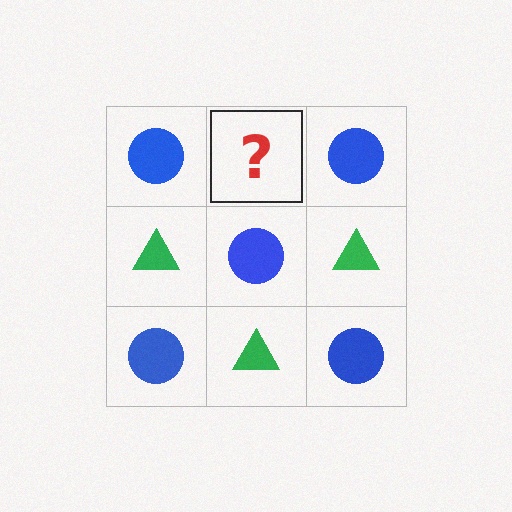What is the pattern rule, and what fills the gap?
The rule is that it alternates blue circle and green triangle in a checkerboard pattern. The gap should be filled with a green triangle.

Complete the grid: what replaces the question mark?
The question mark should be replaced with a green triangle.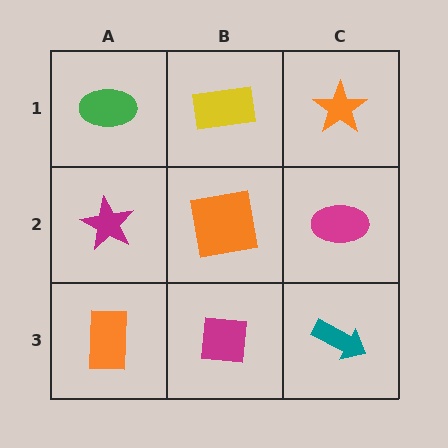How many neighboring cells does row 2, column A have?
3.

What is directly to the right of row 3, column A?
A magenta square.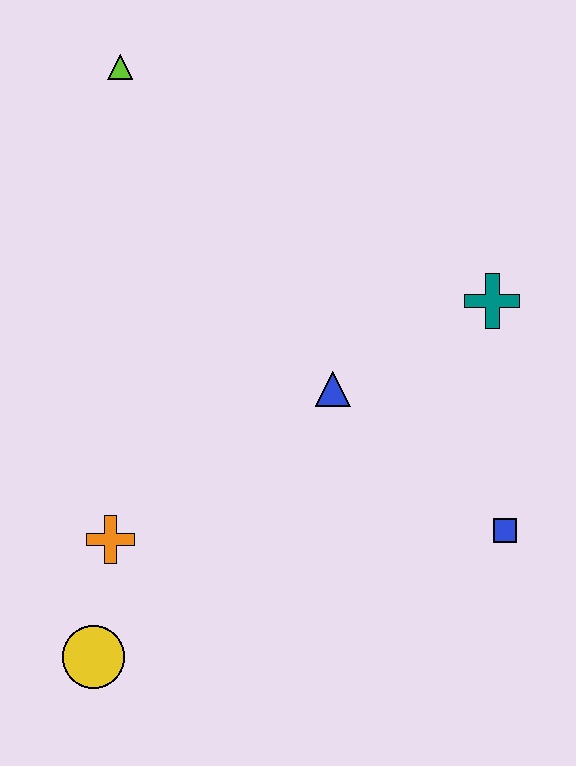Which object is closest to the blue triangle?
The teal cross is closest to the blue triangle.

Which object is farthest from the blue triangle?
The lime triangle is farthest from the blue triangle.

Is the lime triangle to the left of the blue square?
Yes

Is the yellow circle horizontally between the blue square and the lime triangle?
No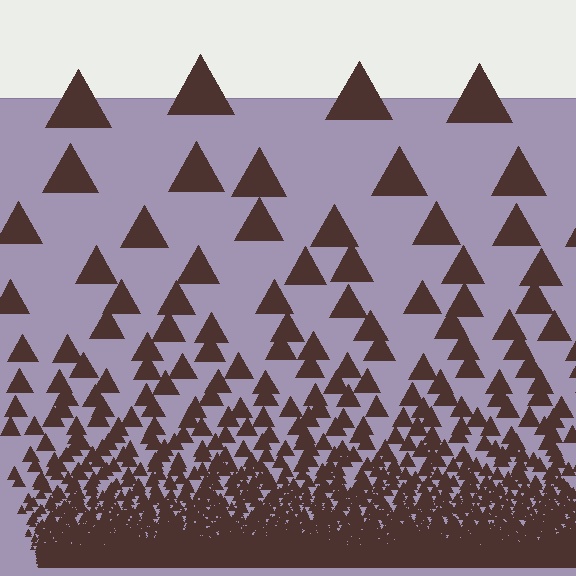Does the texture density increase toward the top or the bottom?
Density increases toward the bottom.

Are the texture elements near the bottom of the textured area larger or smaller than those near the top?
Smaller. The gradient is inverted — elements near the bottom are smaller and denser.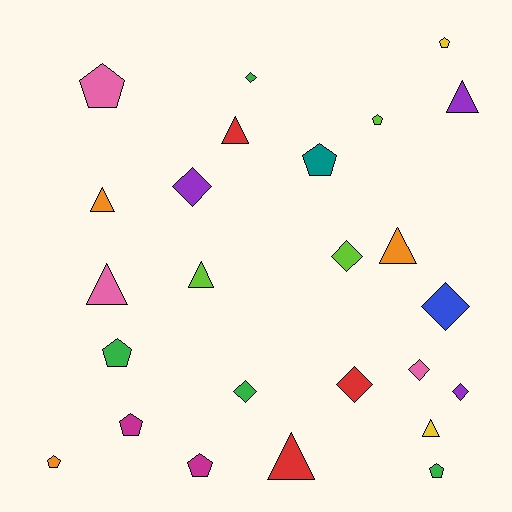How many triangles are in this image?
There are 8 triangles.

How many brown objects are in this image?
There are no brown objects.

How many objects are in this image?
There are 25 objects.